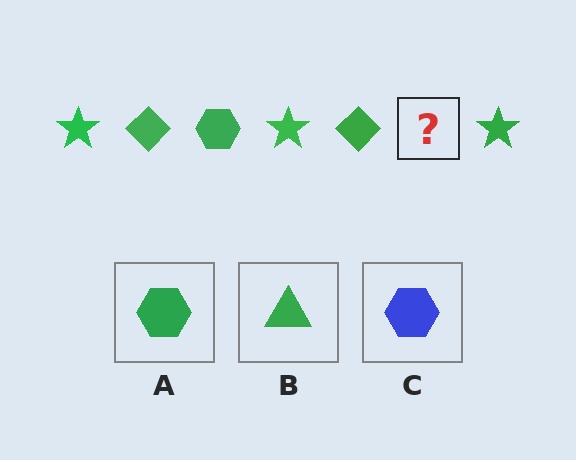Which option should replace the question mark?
Option A.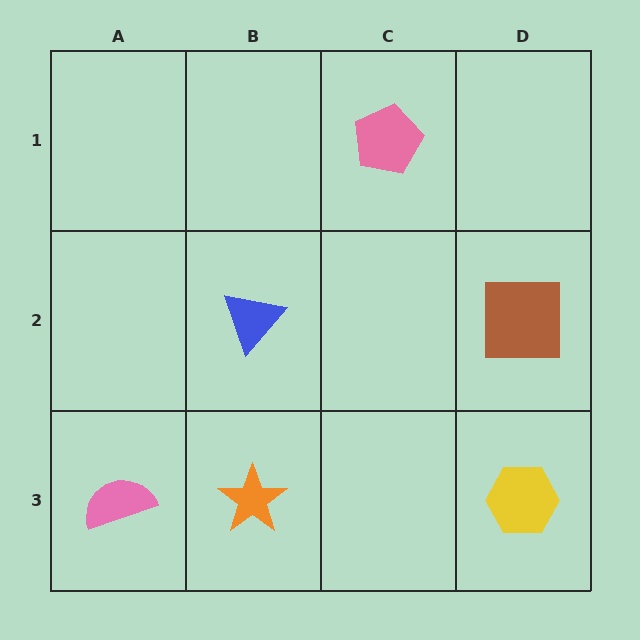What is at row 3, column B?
An orange star.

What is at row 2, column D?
A brown square.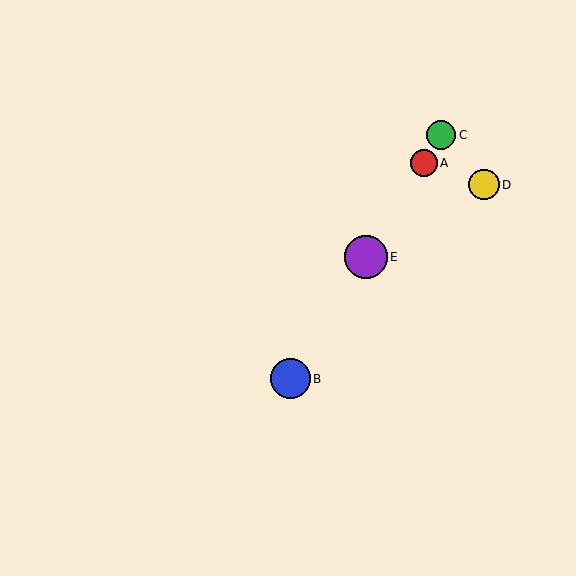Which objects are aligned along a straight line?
Objects A, B, C, E are aligned along a straight line.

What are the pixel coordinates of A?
Object A is at (424, 163).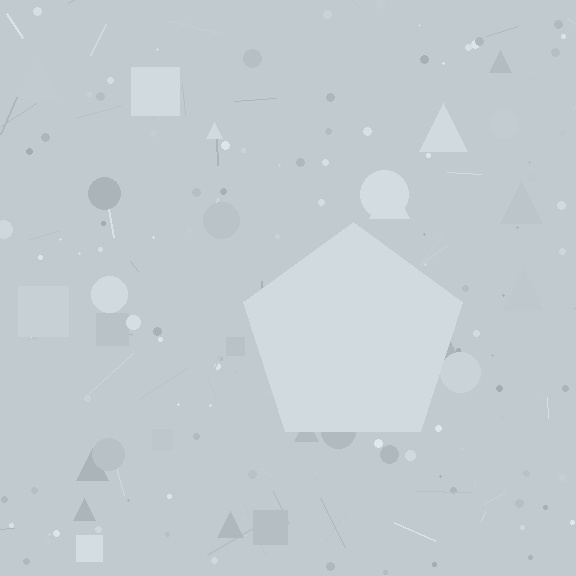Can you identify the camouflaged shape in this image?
The camouflaged shape is a pentagon.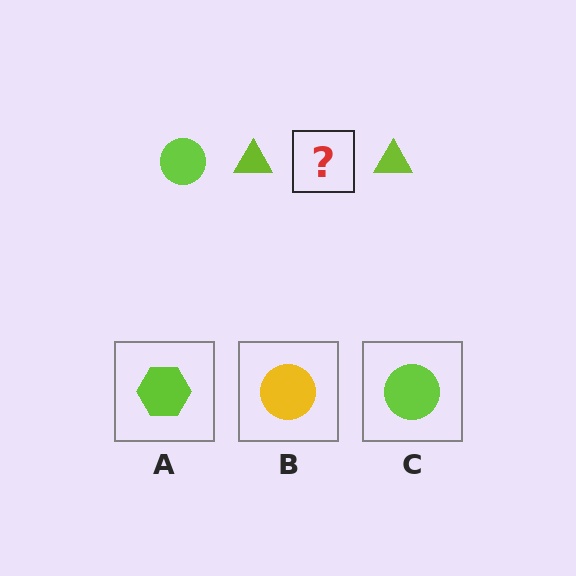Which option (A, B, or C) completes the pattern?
C.